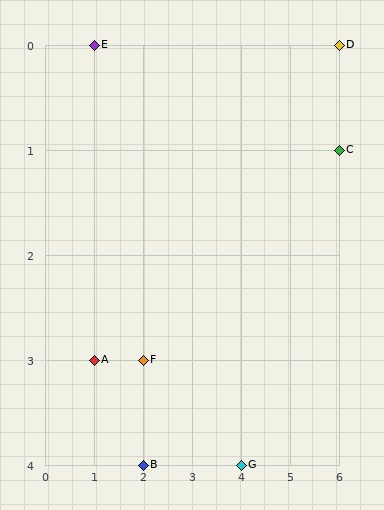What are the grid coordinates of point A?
Point A is at grid coordinates (1, 3).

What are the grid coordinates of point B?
Point B is at grid coordinates (2, 4).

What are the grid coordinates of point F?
Point F is at grid coordinates (2, 3).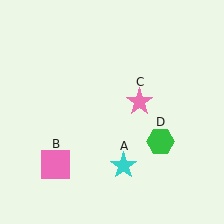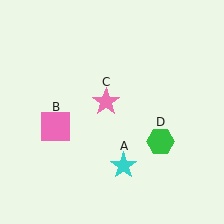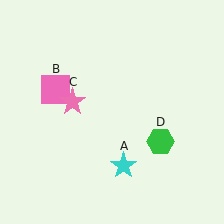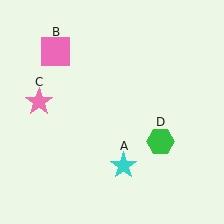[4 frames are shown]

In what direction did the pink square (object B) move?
The pink square (object B) moved up.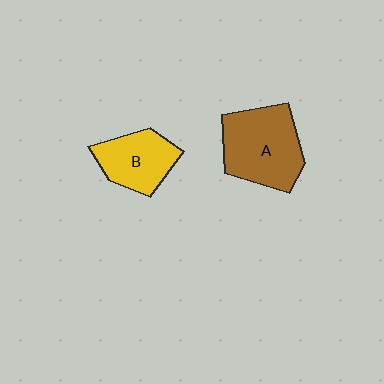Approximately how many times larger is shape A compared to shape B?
Approximately 1.5 times.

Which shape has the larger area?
Shape A (brown).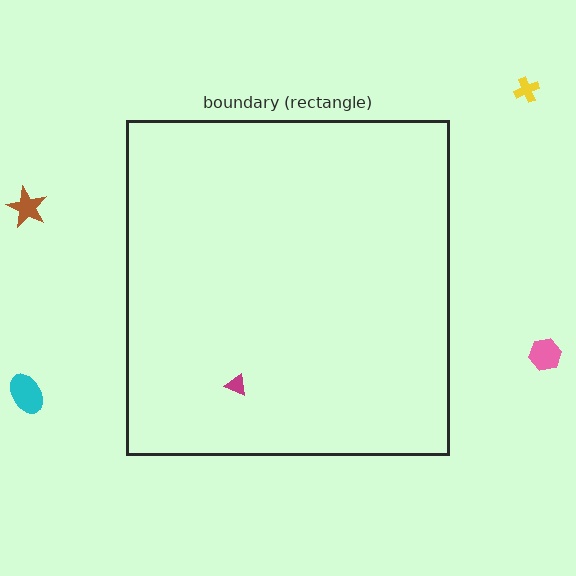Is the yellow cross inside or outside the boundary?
Outside.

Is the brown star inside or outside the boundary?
Outside.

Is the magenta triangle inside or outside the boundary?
Inside.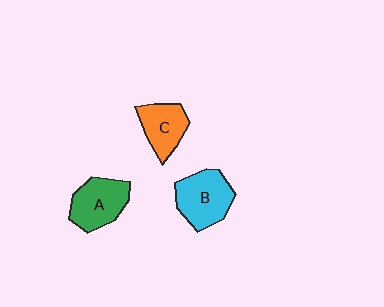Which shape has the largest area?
Shape B (cyan).